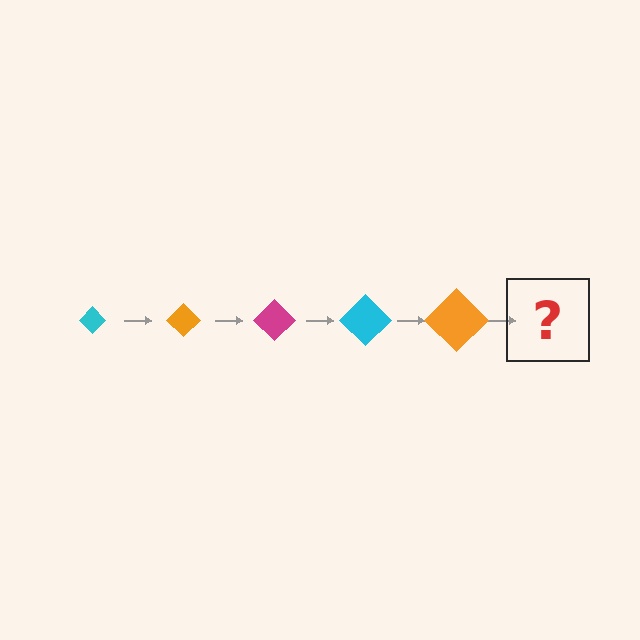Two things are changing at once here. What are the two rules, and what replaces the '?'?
The two rules are that the diamond grows larger each step and the color cycles through cyan, orange, and magenta. The '?' should be a magenta diamond, larger than the previous one.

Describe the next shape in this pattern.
It should be a magenta diamond, larger than the previous one.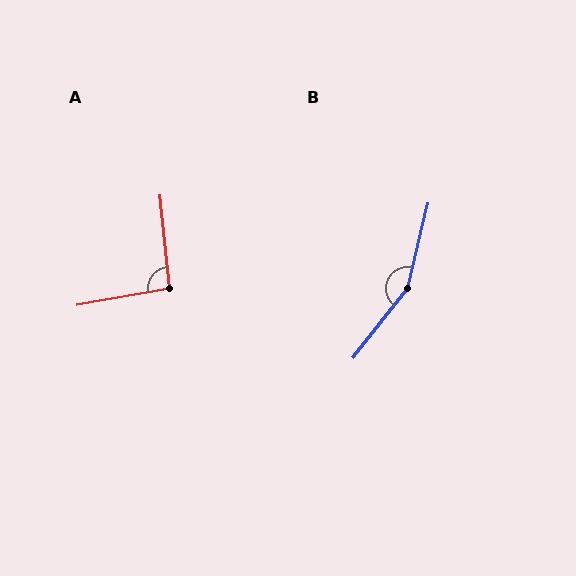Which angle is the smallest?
A, at approximately 94 degrees.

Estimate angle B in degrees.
Approximately 155 degrees.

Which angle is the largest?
B, at approximately 155 degrees.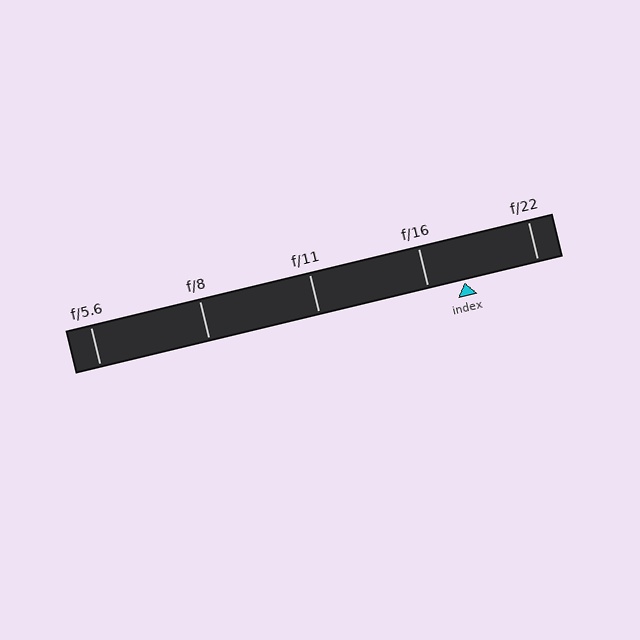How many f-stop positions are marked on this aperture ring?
There are 5 f-stop positions marked.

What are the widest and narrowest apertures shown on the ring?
The widest aperture shown is f/5.6 and the narrowest is f/22.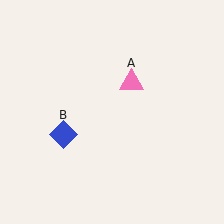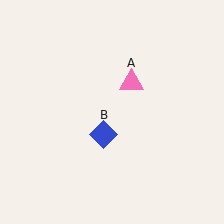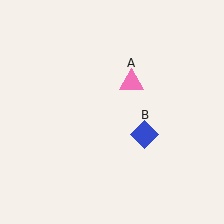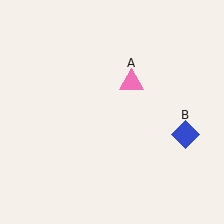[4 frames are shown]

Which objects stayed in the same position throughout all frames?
Pink triangle (object A) remained stationary.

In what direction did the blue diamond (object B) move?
The blue diamond (object B) moved right.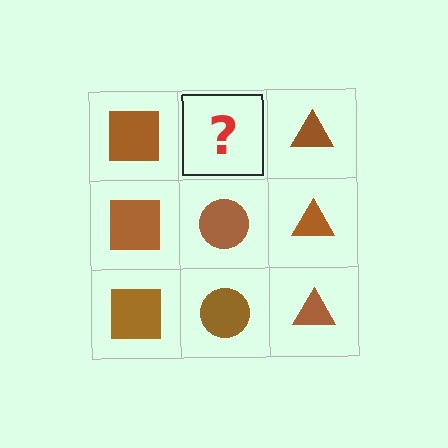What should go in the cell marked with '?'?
The missing cell should contain a brown circle.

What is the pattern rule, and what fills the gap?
The rule is that each column has a consistent shape. The gap should be filled with a brown circle.